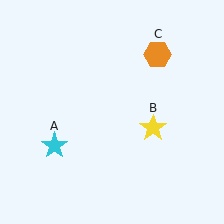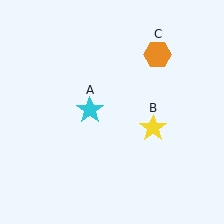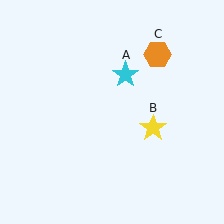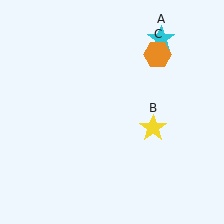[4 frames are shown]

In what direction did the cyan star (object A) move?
The cyan star (object A) moved up and to the right.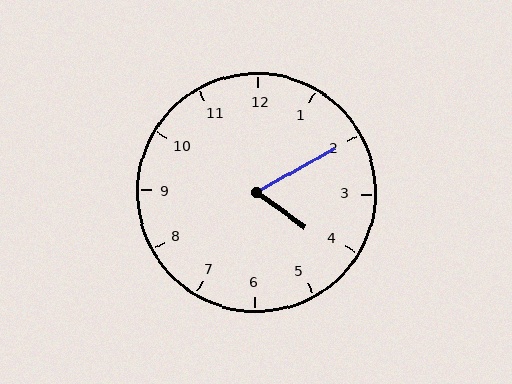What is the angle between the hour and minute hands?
Approximately 65 degrees.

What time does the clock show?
4:10.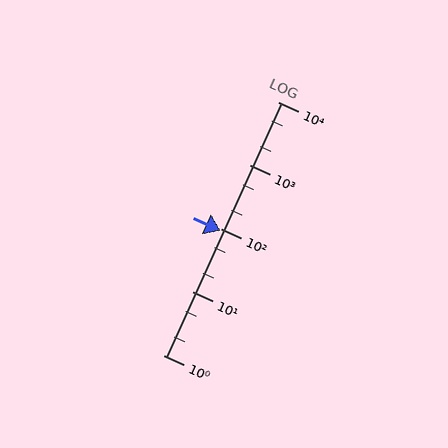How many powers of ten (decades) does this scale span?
The scale spans 4 decades, from 1 to 10000.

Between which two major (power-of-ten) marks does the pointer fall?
The pointer is between 10 and 100.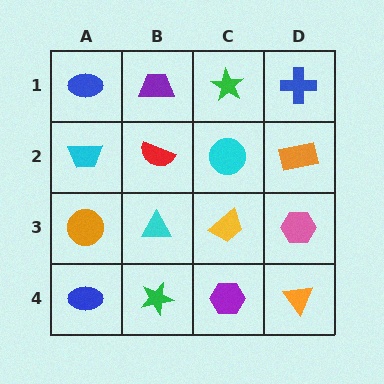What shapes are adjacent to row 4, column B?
A cyan triangle (row 3, column B), a blue ellipse (row 4, column A), a purple hexagon (row 4, column C).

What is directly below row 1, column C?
A cyan circle.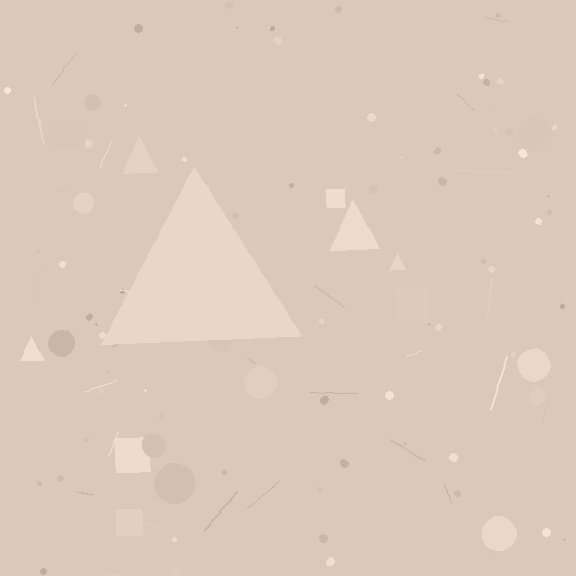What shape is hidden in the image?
A triangle is hidden in the image.